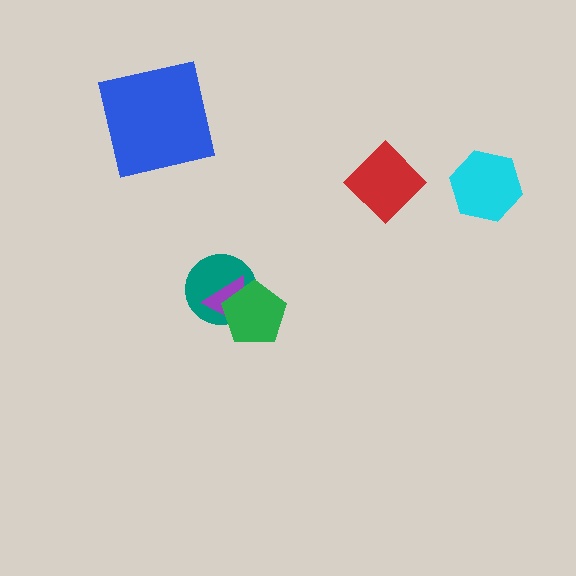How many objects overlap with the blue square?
0 objects overlap with the blue square.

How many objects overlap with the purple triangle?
2 objects overlap with the purple triangle.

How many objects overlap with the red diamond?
0 objects overlap with the red diamond.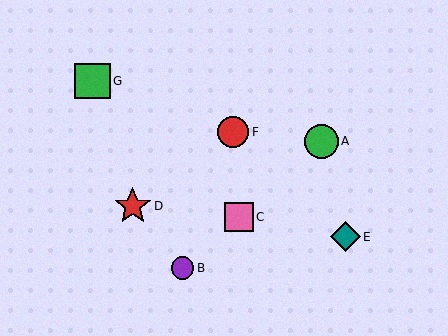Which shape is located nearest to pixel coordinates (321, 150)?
The green circle (labeled A) at (321, 141) is nearest to that location.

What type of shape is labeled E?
Shape E is a teal diamond.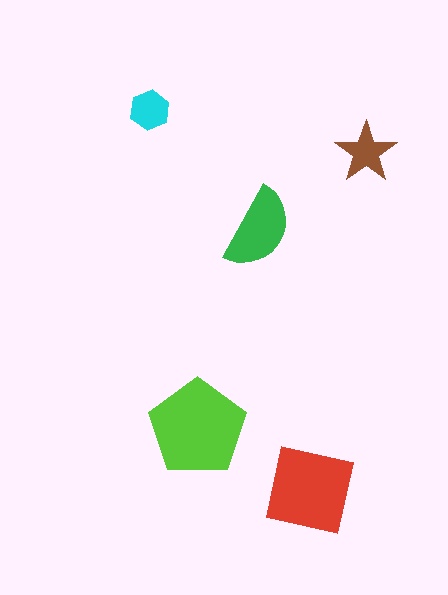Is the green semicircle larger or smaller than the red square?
Smaller.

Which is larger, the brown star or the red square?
The red square.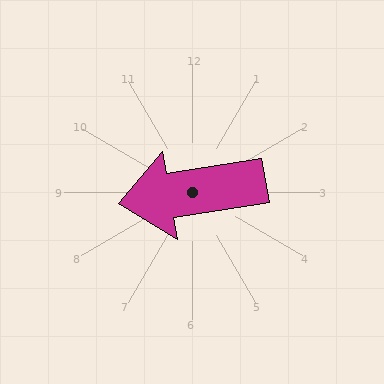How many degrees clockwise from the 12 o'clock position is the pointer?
Approximately 261 degrees.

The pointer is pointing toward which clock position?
Roughly 9 o'clock.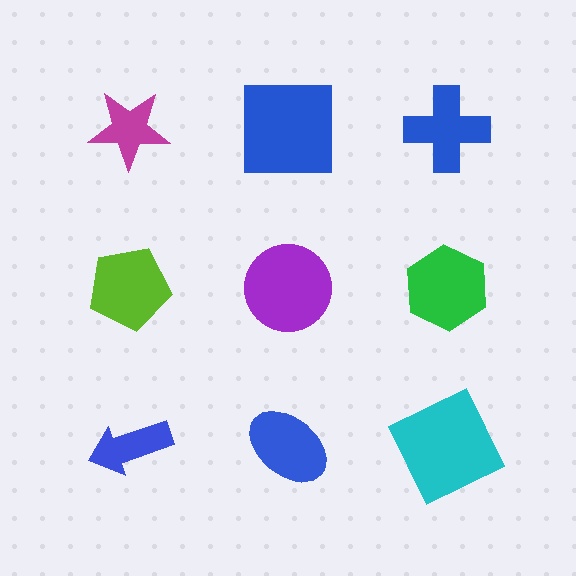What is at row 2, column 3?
A green hexagon.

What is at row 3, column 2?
A blue ellipse.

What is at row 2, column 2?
A purple circle.